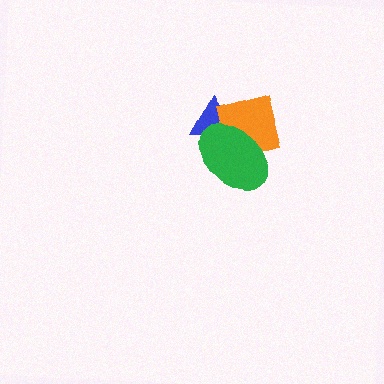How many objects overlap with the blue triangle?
2 objects overlap with the blue triangle.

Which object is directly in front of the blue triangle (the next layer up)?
The orange square is directly in front of the blue triangle.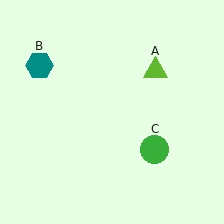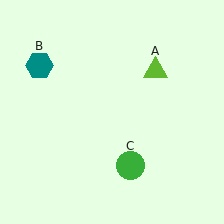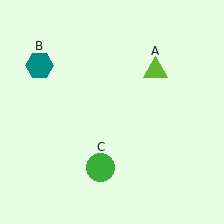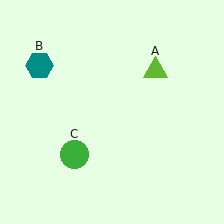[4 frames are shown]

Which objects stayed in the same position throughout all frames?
Lime triangle (object A) and teal hexagon (object B) remained stationary.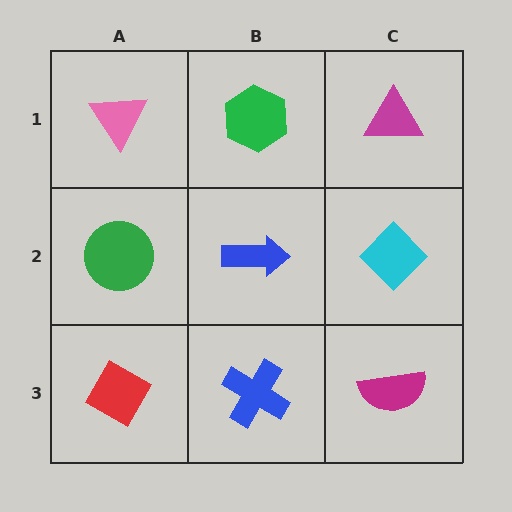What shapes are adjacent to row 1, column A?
A green circle (row 2, column A), a green hexagon (row 1, column B).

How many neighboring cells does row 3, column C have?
2.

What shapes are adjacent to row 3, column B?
A blue arrow (row 2, column B), a red diamond (row 3, column A), a magenta semicircle (row 3, column C).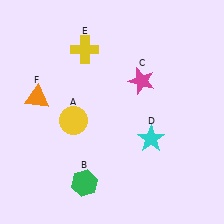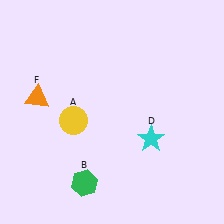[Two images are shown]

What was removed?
The yellow cross (E), the magenta star (C) were removed in Image 2.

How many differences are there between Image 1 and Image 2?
There are 2 differences between the two images.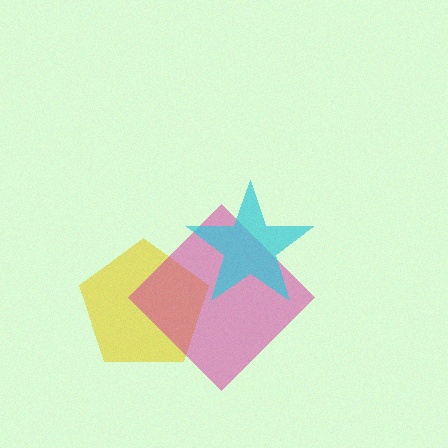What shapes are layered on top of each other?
The layered shapes are: a yellow pentagon, a magenta diamond, a cyan star.